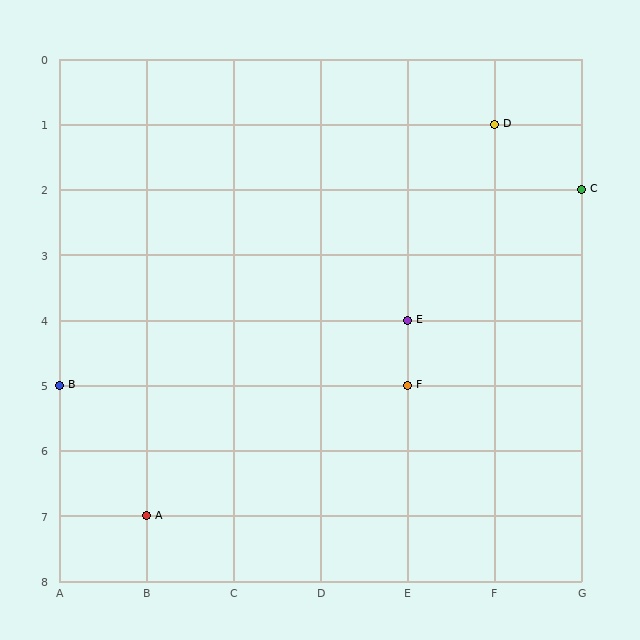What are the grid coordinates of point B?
Point B is at grid coordinates (A, 5).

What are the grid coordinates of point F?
Point F is at grid coordinates (E, 5).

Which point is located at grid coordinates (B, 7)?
Point A is at (B, 7).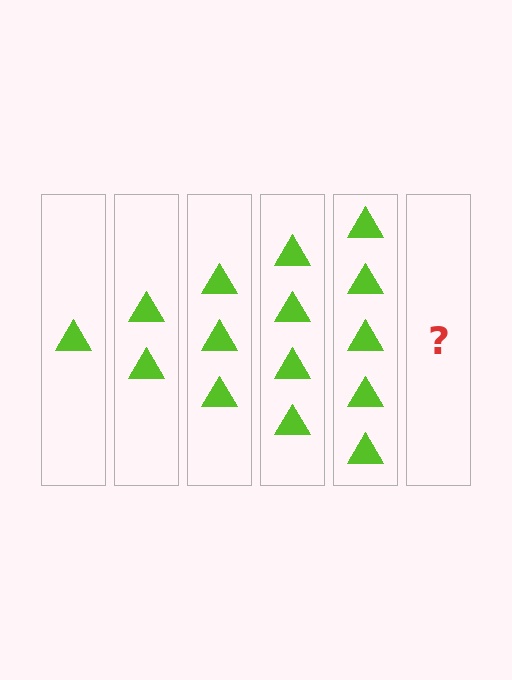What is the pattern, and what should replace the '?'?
The pattern is that each step adds one more triangle. The '?' should be 6 triangles.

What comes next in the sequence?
The next element should be 6 triangles.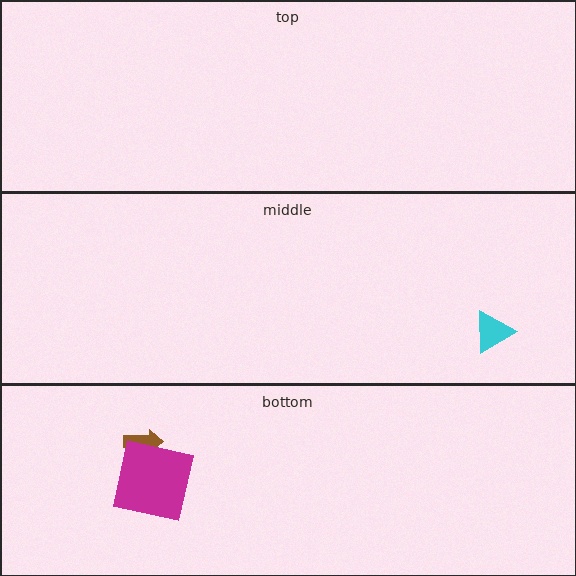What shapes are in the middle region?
The cyan triangle.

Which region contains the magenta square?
The bottom region.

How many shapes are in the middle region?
1.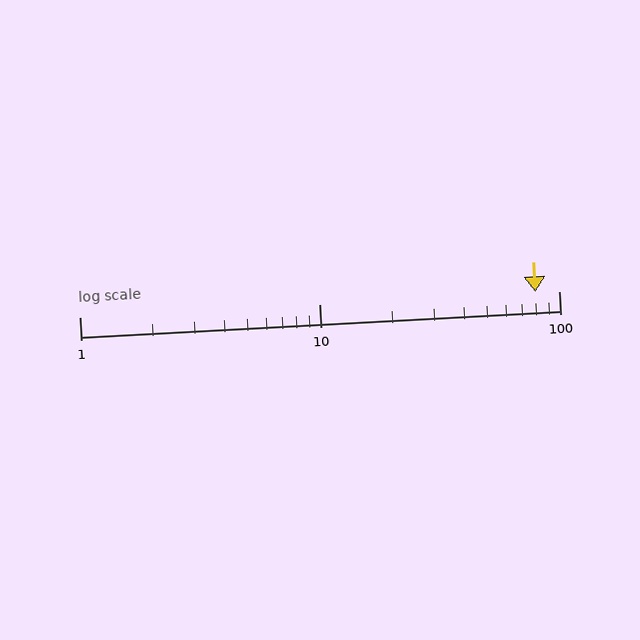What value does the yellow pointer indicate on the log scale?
The pointer indicates approximately 80.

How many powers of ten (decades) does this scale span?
The scale spans 2 decades, from 1 to 100.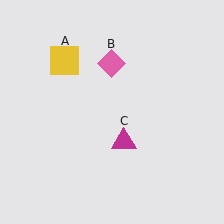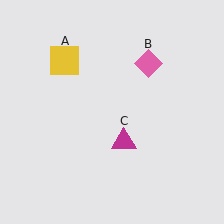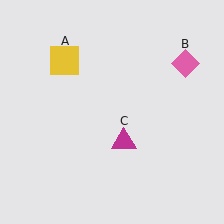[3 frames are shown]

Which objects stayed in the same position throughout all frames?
Yellow square (object A) and magenta triangle (object C) remained stationary.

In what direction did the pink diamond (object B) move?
The pink diamond (object B) moved right.